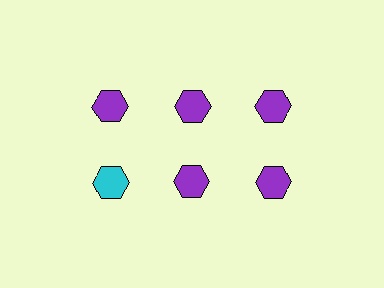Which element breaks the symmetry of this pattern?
The cyan hexagon in the second row, leftmost column breaks the symmetry. All other shapes are purple hexagons.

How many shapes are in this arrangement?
There are 6 shapes arranged in a grid pattern.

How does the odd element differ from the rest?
It has a different color: cyan instead of purple.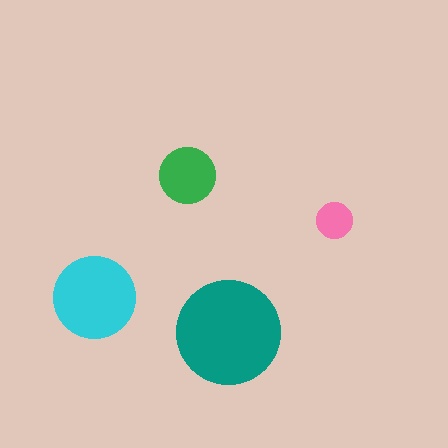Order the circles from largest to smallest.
the teal one, the cyan one, the green one, the pink one.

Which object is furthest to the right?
The pink circle is rightmost.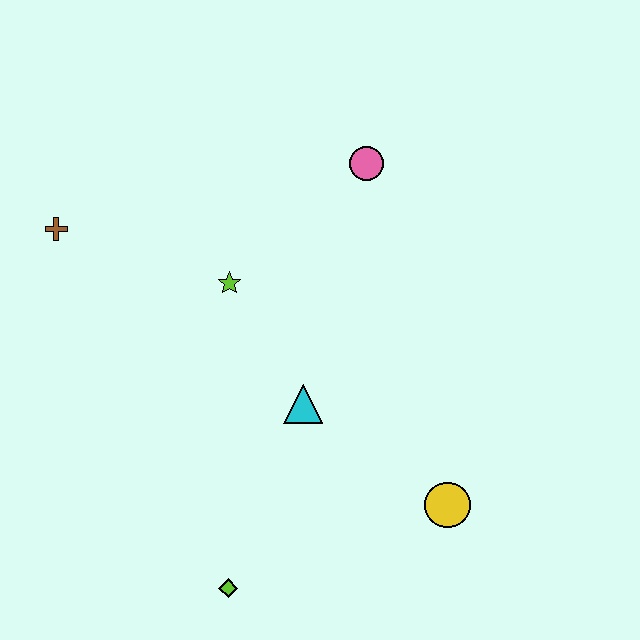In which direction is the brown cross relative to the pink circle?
The brown cross is to the left of the pink circle.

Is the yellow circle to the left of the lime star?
No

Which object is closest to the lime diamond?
The cyan triangle is closest to the lime diamond.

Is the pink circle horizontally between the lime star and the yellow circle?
Yes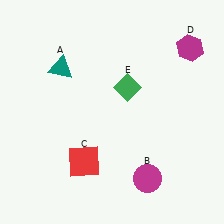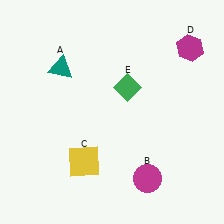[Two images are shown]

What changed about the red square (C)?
In Image 1, C is red. In Image 2, it changed to yellow.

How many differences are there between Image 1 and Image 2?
There is 1 difference between the two images.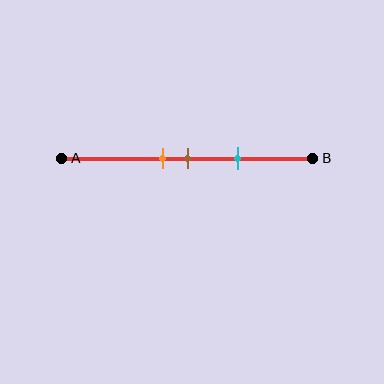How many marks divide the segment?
There are 3 marks dividing the segment.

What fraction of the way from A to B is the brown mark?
The brown mark is approximately 50% (0.5) of the way from A to B.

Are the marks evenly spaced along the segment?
Yes, the marks are approximately evenly spaced.